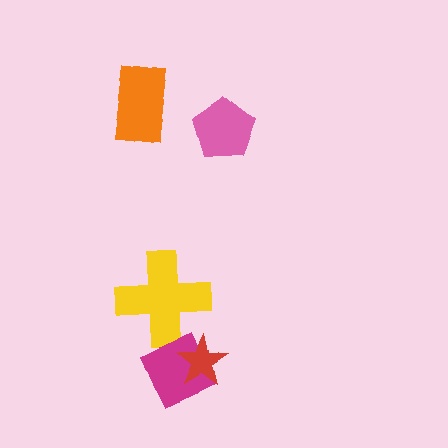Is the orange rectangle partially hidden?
No, no other shape covers it.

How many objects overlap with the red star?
1 object overlaps with the red star.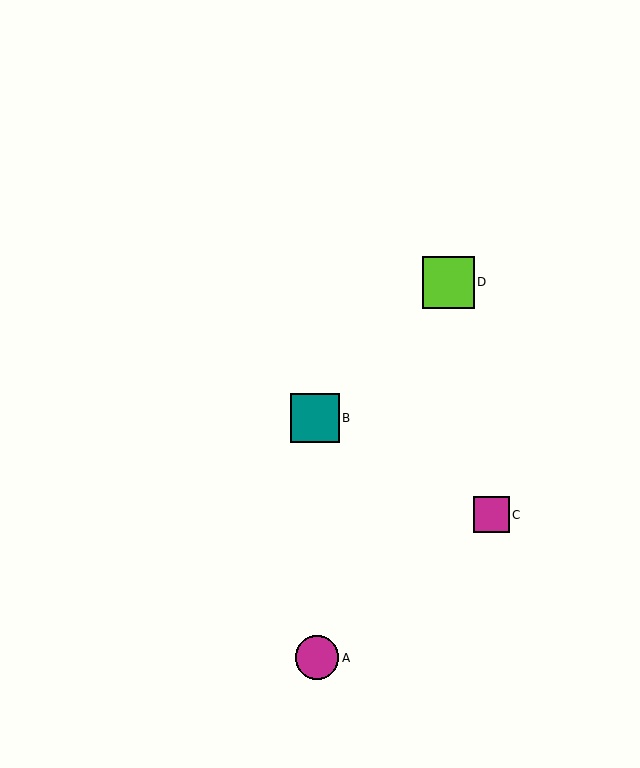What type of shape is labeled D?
Shape D is a lime square.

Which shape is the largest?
The lime square (labeled D) is the largest.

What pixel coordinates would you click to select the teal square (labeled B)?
Click at (315, 418) to select the teal square B.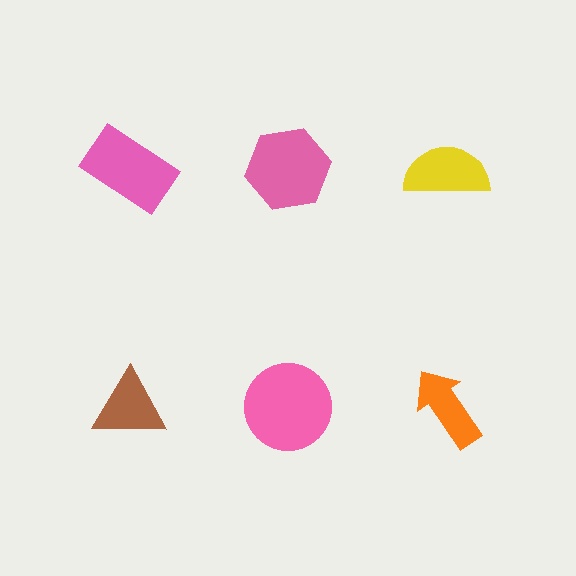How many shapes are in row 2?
3 shapes.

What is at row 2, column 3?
An orange arrow.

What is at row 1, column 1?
A pink rectangle.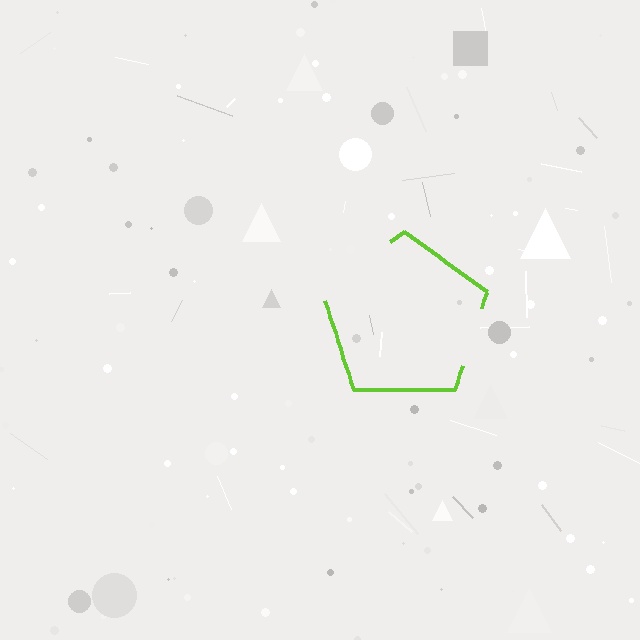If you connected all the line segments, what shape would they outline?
They would outline a pentagon.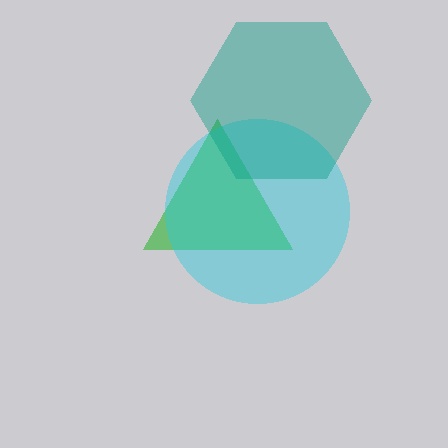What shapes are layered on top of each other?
The layered shapes are: a green triangle, a cyan circle, a teal hexagon.